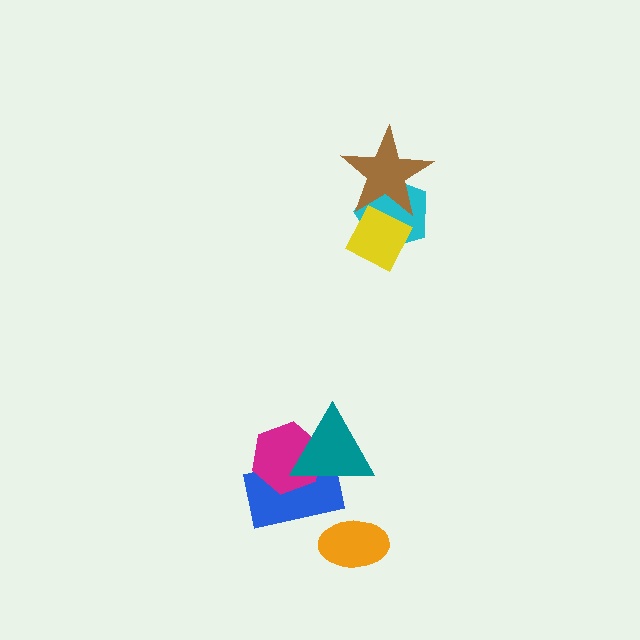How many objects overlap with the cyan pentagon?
2 objects overlap with the cyan pentagon.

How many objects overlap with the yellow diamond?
2 objects overlap with the yellow diamond.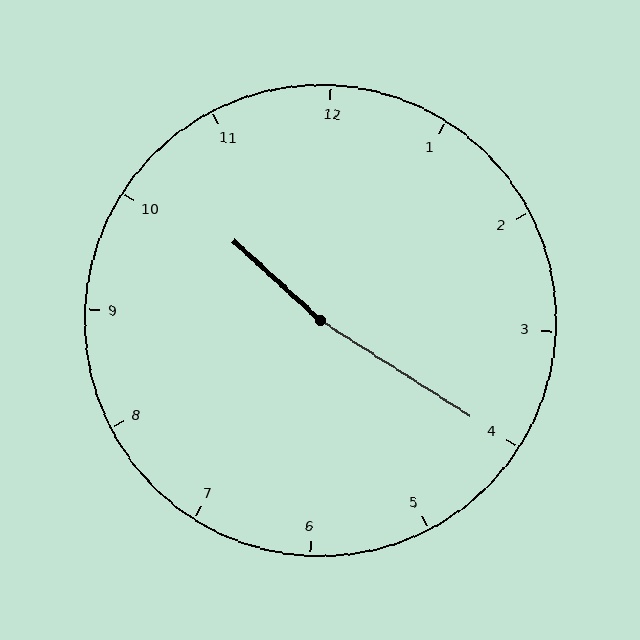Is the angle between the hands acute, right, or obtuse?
It is obtuse.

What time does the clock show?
10:20.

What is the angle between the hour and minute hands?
Approximately 170 degrees.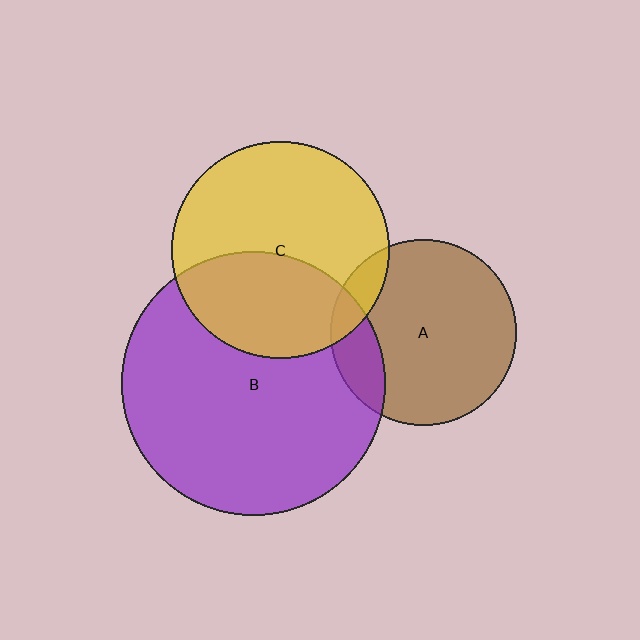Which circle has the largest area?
Circle B (purple).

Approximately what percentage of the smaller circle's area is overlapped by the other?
Approximately 15%.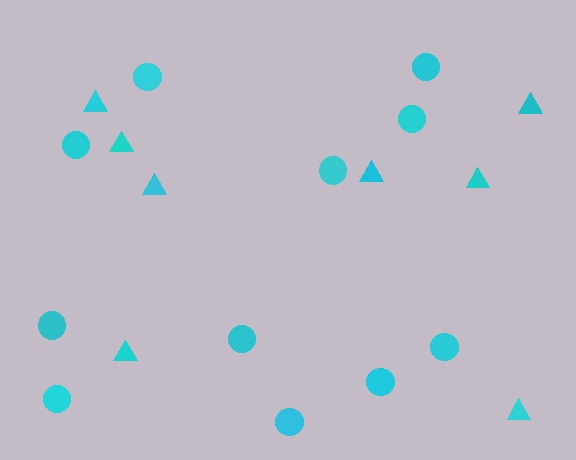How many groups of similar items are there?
There are 2 groups: one group of circles (11) and one group of triangles (8).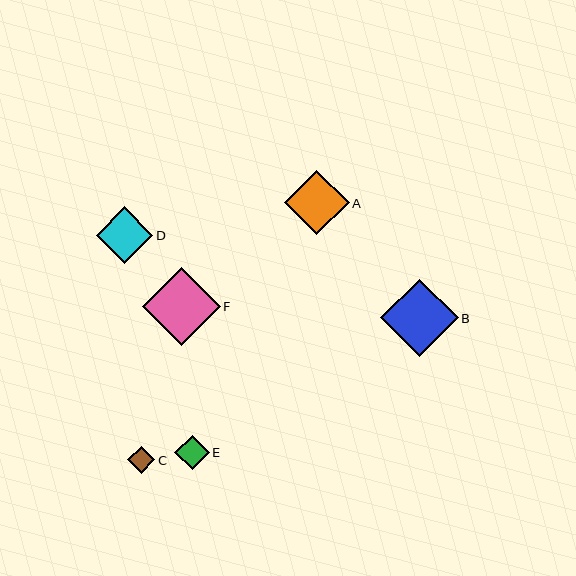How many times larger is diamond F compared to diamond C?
Diamond F is approximately 2.9 times the size of diamond C.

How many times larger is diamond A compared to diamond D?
Diamond A is approximately 1.1 times the size of diamond D.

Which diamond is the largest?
Diamond F is the largest with a size of approximately 78 pixels.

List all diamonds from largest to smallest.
From largest to smallest: F, B, A, D, E, C.